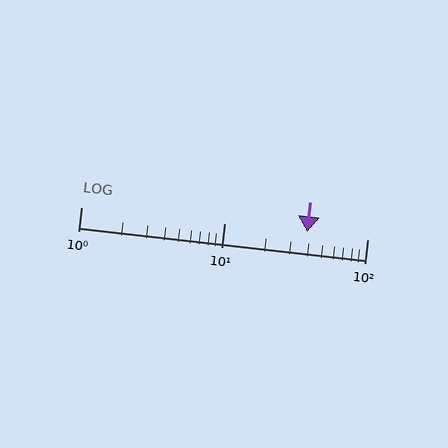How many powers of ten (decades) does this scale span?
The scale spans 2 decades, from 1 to 100.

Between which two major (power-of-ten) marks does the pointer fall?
The pointer is between 10 and 100.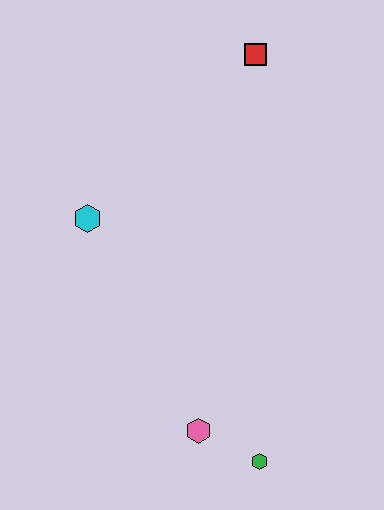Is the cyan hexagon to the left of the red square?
Yes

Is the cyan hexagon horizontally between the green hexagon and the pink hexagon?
No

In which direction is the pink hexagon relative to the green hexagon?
The pink hexagon is to the left of the green hexagon.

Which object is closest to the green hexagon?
The pink hexagon is closest to the green hexagon.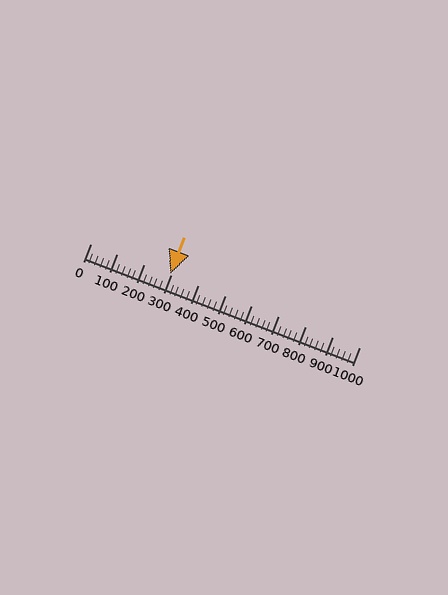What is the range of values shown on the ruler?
The ruler shows values from 0 to 1000.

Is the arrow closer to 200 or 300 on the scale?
The arrow is closer to 300.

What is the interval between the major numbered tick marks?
The major tick marks are spaced 100 units apart.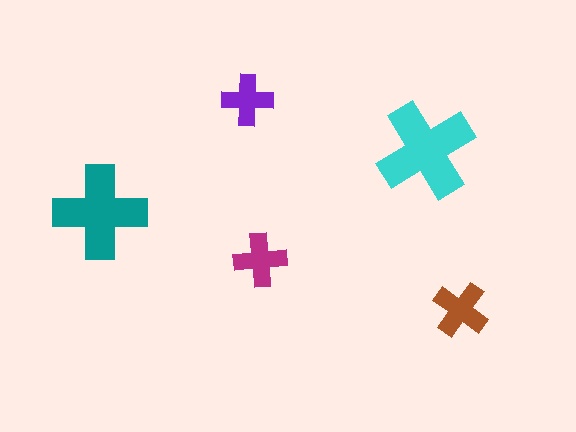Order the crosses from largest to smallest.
the cyan one, the teal one, the brown one, the magenta one, the purple one.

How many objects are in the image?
There are 5 objects in the image.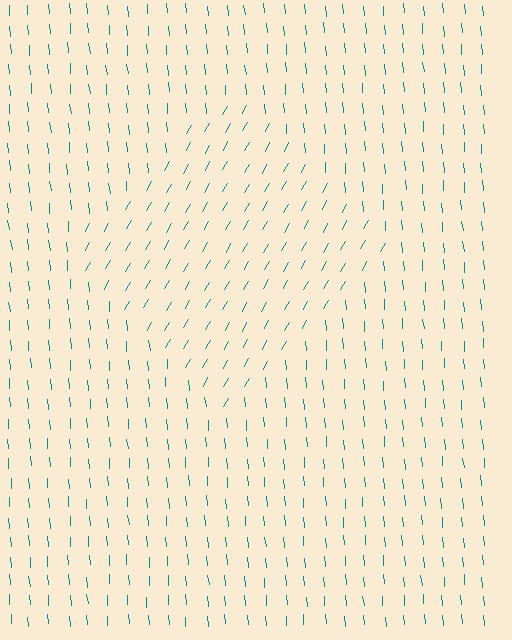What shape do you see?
I see a diamond.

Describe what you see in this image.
The image is filled with small teal line segments. A diamond region in the image has lines oriented differently from the surrounding lines, creating a visible texture boundary.